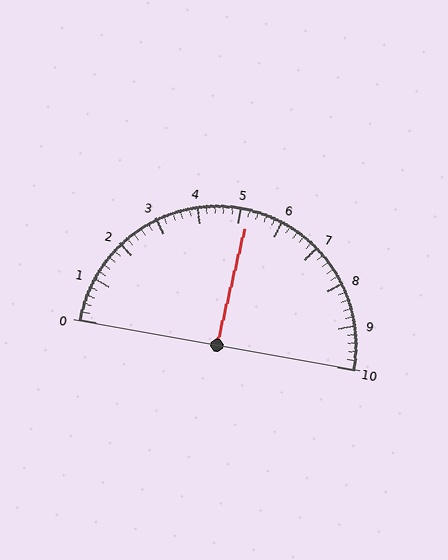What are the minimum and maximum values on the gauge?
The gauge ranges from 0 to 10.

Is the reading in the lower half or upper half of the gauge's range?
The reading is in the upper half of the range (0 to 10).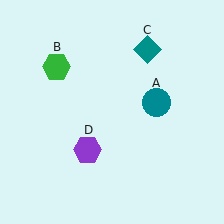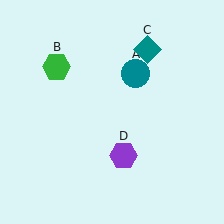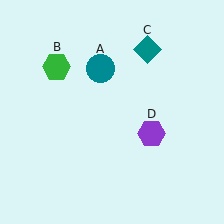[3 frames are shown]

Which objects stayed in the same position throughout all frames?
Green hexagon (object B) and teal diamond (object C) remained stationary.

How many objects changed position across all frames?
2 objects changed position: teal circle (object A), purple hexagon (object D).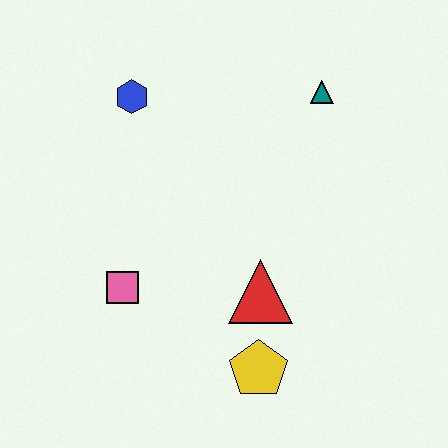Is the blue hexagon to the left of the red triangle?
Yes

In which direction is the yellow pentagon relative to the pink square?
The yellow pentagon is to the right of the pink square.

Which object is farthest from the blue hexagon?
The yellow pentagon is farthest from the blue hexagon.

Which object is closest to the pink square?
The red triangle is closest to the pink square.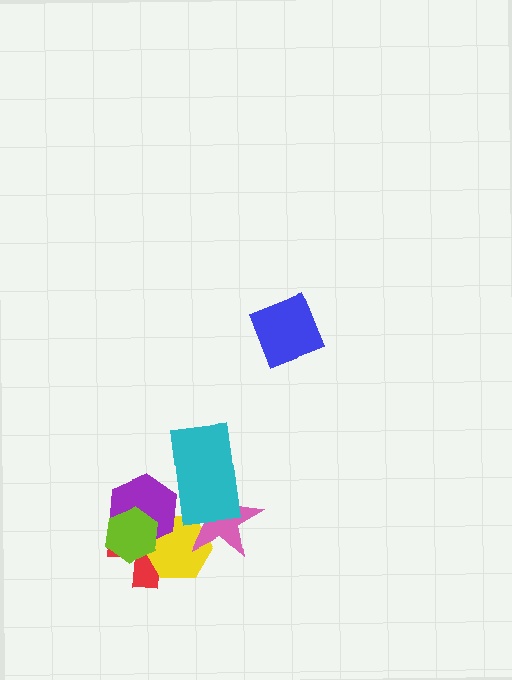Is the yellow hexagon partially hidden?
Yes, it is partially covered by another shape.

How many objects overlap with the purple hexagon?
4 objects overlap with the purple hexagon.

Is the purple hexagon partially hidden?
Yes, it is partially covered by another shape.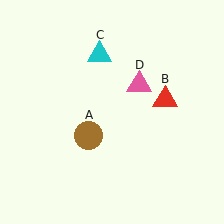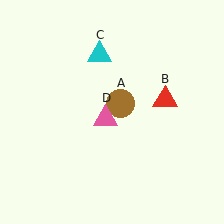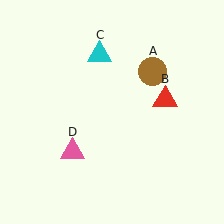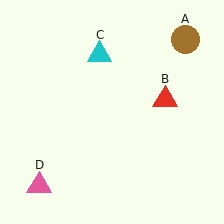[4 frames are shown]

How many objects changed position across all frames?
2 objects changed position: brown circle (object A), pink triangle (object D).